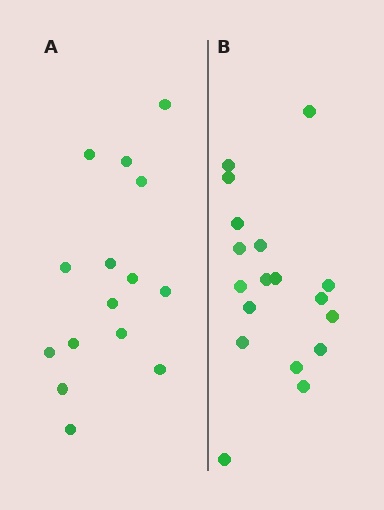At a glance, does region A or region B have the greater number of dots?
Region B (the right region) has more dots.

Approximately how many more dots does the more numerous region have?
Region B has just a few more — roughly 2 or 3 more dots than region A.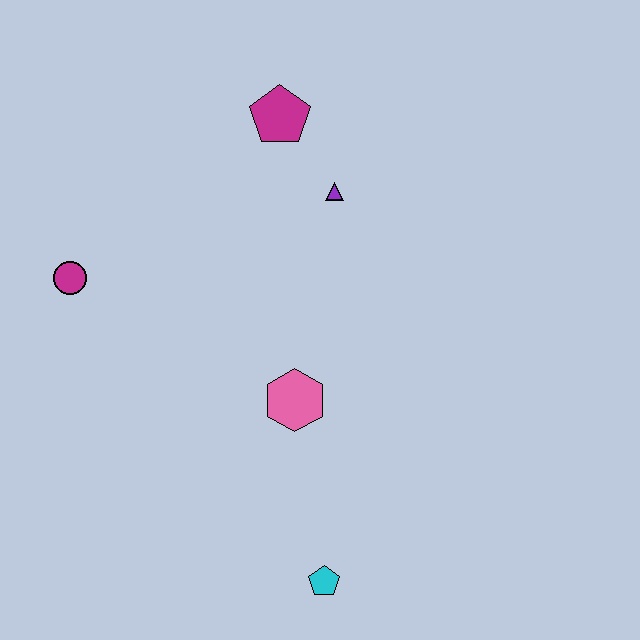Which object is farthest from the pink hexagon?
The magenta pentagon is farthest from the pink hexagon.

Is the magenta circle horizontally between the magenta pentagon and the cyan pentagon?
No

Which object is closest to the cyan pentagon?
The pink hexagon is closest to the cyan pentagon.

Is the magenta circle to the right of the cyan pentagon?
No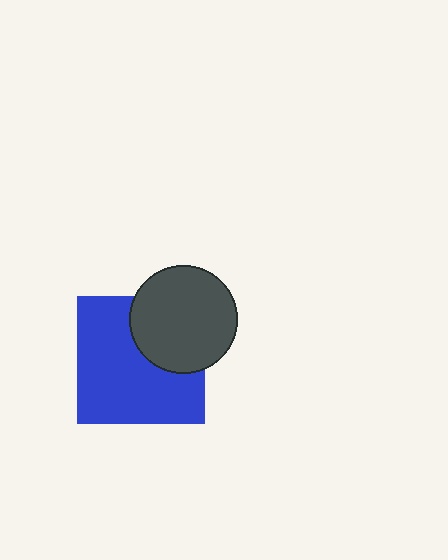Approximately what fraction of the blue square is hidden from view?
Roughly 32% of the blue square is hidden behind the dark gray circle.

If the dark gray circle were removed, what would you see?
You would see the complete blue square.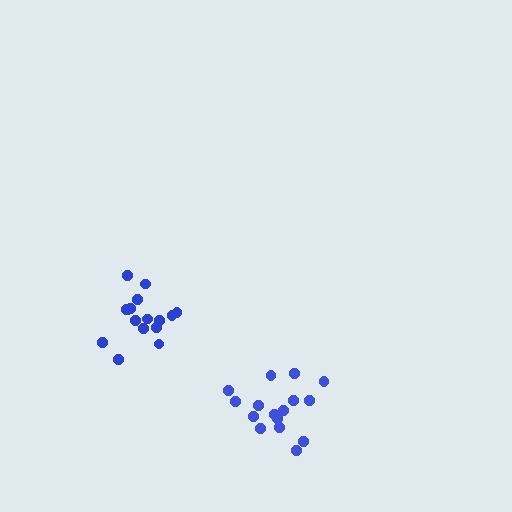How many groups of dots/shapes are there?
There are 2 groups.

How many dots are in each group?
Group 1: 16 dots, Group 2: 16 dots (32 total).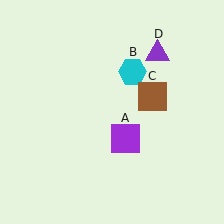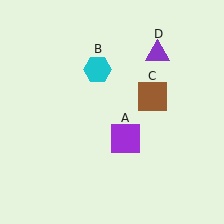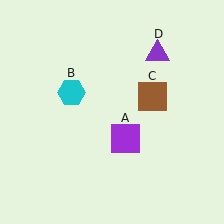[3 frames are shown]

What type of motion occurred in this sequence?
The cyan hexagon (object B) rotated counterclockwise around the center of the scene.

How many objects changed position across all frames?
1 object changed position: cyan hexagon (object B).